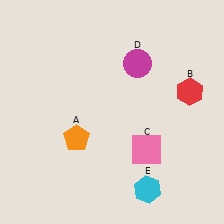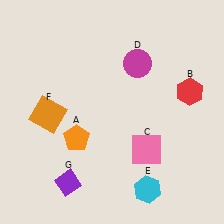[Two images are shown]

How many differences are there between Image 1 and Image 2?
There are 2 differences between the two images.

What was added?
An orange square (F), a purple diamond (G) were added in Image 2.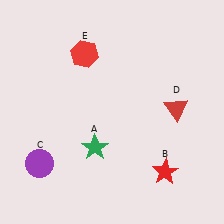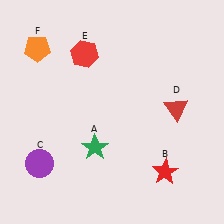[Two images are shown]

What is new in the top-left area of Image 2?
An orange pentagon (F) was added in the top-left area of Image 2.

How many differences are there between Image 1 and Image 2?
There is 1 difference between the two images.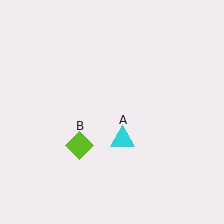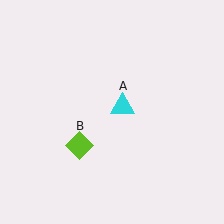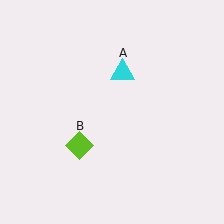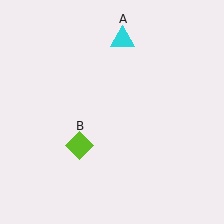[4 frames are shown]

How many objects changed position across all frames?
1 object changed position: cyan triangle (object A).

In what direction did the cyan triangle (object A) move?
The cyan triangle (object A) moved up.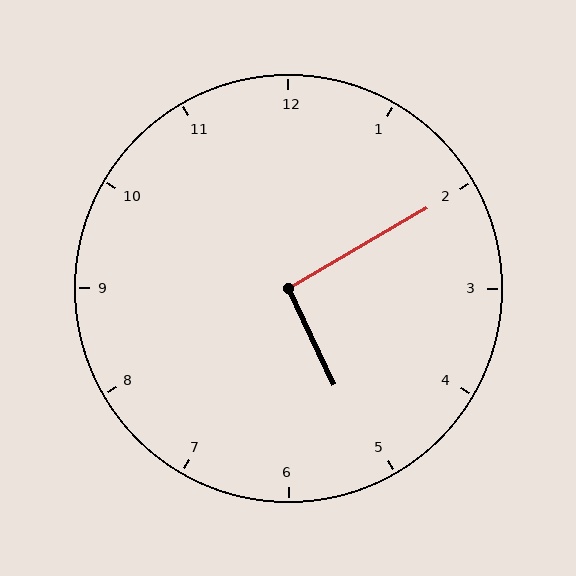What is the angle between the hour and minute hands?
Approximately 95 degrees.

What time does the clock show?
5:10.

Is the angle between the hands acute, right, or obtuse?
It is right.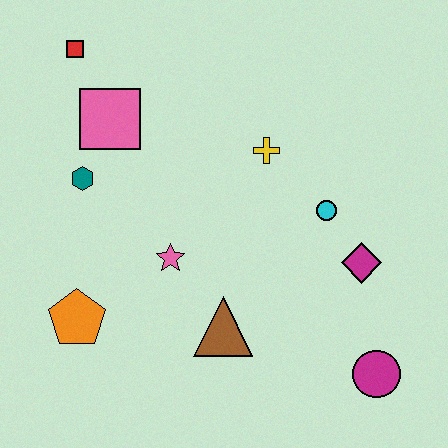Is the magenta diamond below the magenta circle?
No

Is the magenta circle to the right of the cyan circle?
Yes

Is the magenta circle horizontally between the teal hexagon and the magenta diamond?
No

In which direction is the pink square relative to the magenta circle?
The pink square is to the left of the magenta circle.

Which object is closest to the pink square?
The teal hexagon is closest to the pink square.